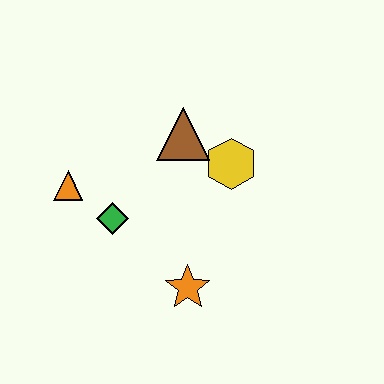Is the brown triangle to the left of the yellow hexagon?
Yes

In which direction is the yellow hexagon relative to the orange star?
The yellow hexagon is above the orange star.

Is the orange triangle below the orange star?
No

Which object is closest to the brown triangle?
The yellow hexagon is closest to the brown triangle.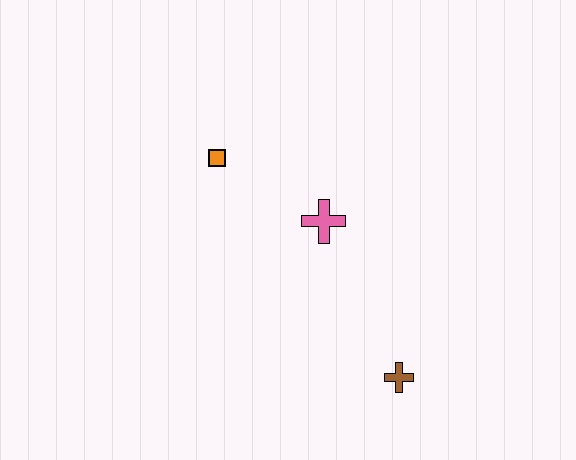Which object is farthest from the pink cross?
The brown cross is farthest from the pink cross.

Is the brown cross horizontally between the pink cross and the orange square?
No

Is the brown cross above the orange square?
No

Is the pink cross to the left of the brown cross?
Yes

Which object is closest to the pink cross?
The orange square is closest to the pink cross.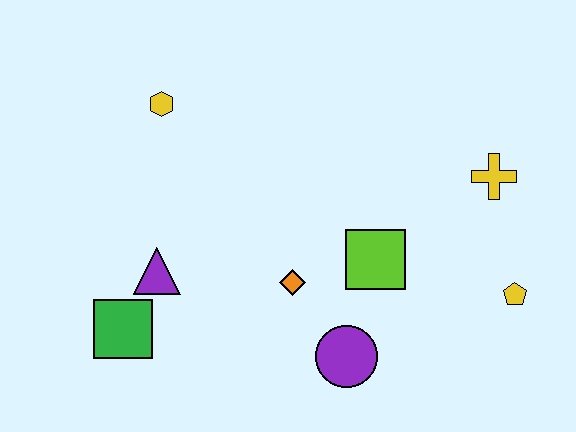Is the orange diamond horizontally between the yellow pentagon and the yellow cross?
No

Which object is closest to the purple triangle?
The green square is closest to the purple triangle.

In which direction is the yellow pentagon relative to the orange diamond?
The yellow pentagon is to the right of the orange diamond.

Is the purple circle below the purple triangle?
Yes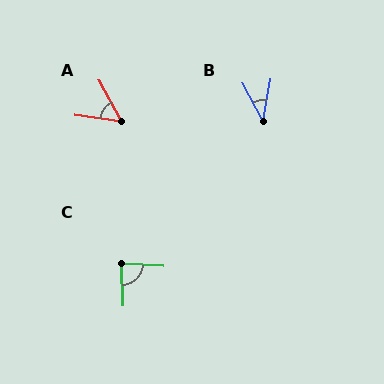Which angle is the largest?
C, at approximately 84 degrees.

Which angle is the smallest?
B, at approximately 38 degrees.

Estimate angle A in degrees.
Approximately 54 degrees.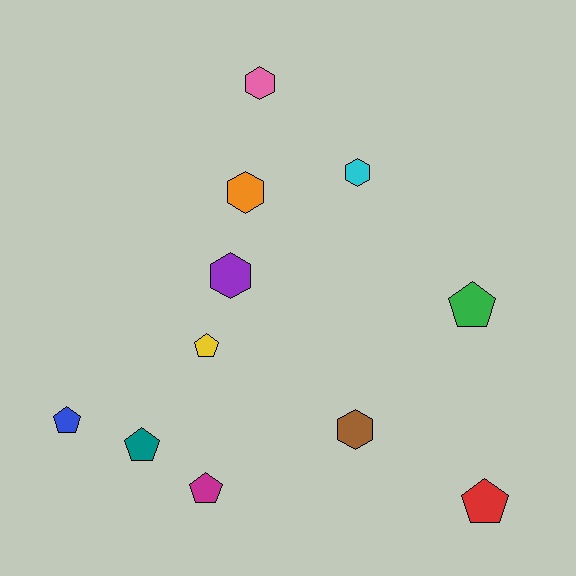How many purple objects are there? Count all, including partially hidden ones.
There is 1 purple object.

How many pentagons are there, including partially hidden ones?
There are 6 pentagons.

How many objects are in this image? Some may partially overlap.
There are 11 objects.